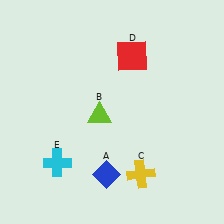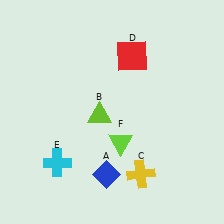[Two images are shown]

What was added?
A lime triangle (F) was added in Image 2.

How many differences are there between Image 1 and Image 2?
There is 1 difference between the two images.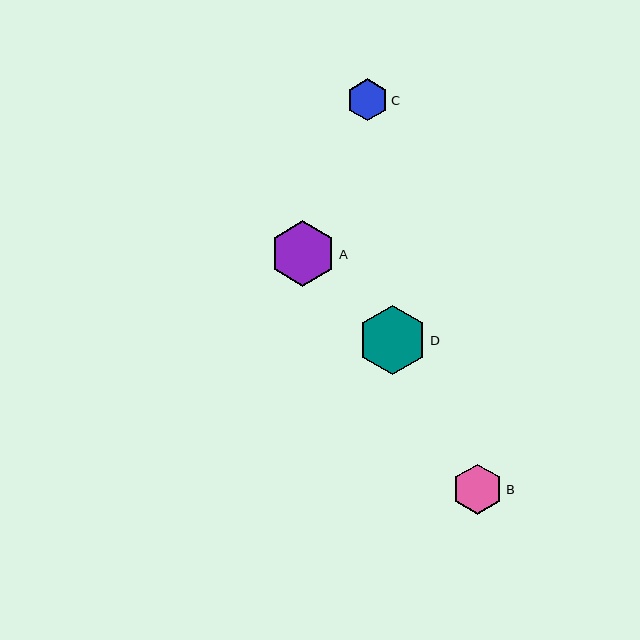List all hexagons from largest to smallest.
From largest to smallest: D, A, B, C.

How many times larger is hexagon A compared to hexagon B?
Hexagon A is approximately 1.3 times the size of hexagon B.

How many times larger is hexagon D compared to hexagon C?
Hexagon D is approximately 1.7 times the size of hexagon C.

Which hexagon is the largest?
Hexagon D is the largest with a size of approximately 69 pixels.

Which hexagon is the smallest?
Hexagon C is the smallest with a size of approximately 42 pixels.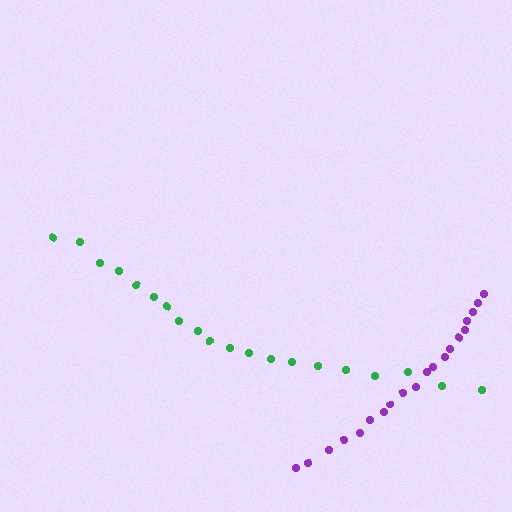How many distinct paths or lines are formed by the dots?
There are 2 distinct paths.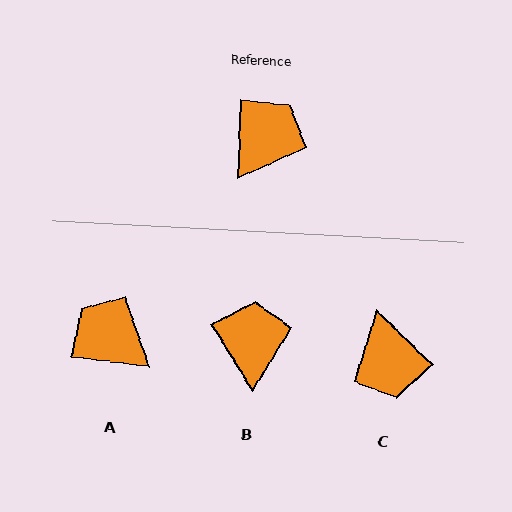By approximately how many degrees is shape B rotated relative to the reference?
Approximately 34 degrees counter-clockwise.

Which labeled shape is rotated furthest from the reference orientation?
C, about 132 degrees away.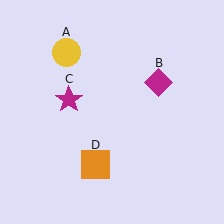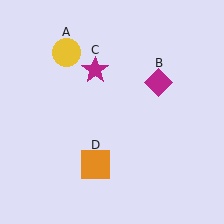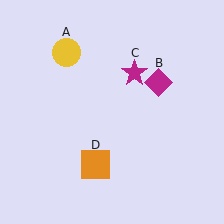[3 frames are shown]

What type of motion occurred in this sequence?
The magenta star (object C) rotated clockwise around the center of the scene.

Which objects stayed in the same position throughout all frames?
Yellow circle (object A) and magenta diamond (object B) and orange square (object D) remained stationary.